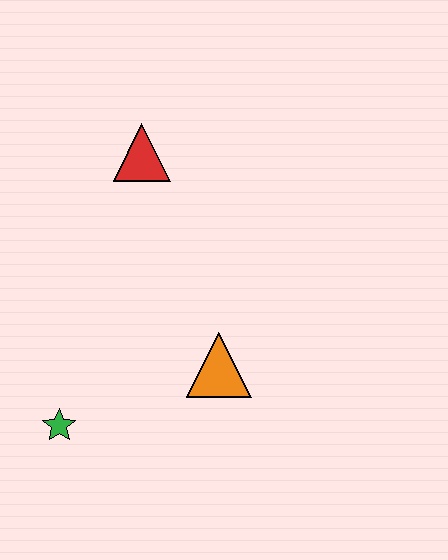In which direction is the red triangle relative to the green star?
The red triangle is above the green star.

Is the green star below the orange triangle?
Yes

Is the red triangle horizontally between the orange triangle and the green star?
Yes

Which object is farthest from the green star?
The red triangle is farthest from the green star.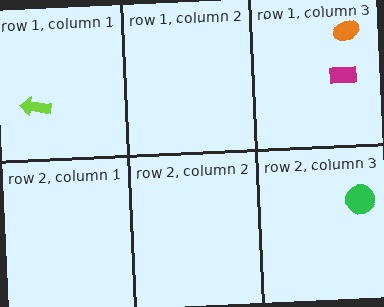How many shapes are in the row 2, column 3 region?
1.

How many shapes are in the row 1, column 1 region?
1.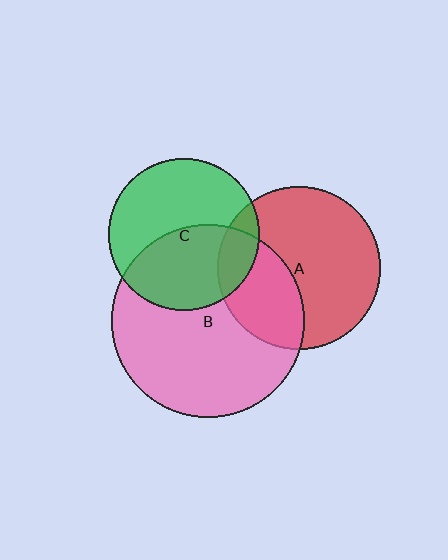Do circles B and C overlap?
Yes.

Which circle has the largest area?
Circle B (pink).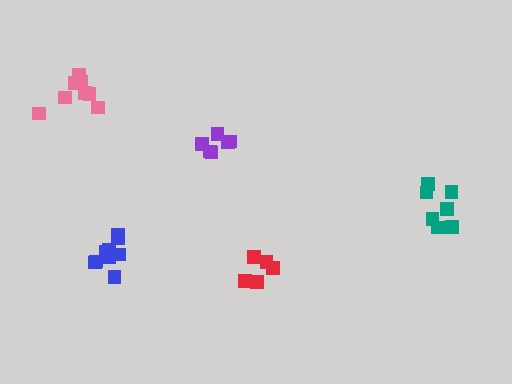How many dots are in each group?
Group 1: 7 dots, Group 2: 5 dots, Group 3: 9 dots, Group 4: 6 dots, Group 5: 8 dots (35 total).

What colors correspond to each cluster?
The clusters are colored: teal, red, blue, purple, pink.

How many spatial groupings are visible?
There are 5 spatial groupings.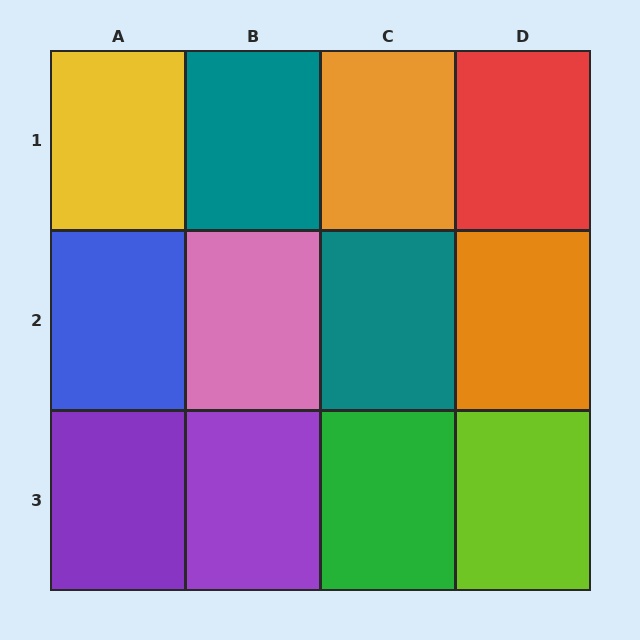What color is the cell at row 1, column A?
Yellow.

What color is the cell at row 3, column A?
Purple.